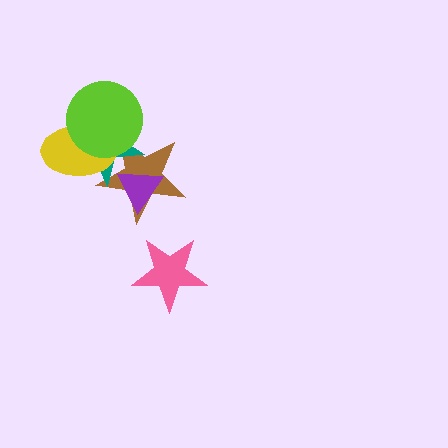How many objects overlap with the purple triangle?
2 objects overlap with the purple triangle.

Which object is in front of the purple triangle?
The teal star is in front of the purple triangle.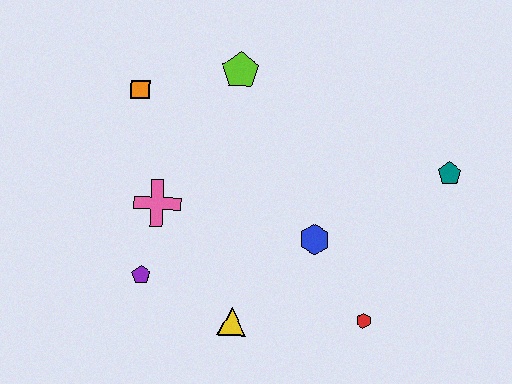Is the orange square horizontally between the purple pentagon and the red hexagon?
No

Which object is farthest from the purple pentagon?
The teal pentagon is farthest from the purple pentagon.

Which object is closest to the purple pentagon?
The pink cross is closest to the purple pentagon.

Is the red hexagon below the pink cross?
Yes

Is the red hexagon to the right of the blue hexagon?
Yes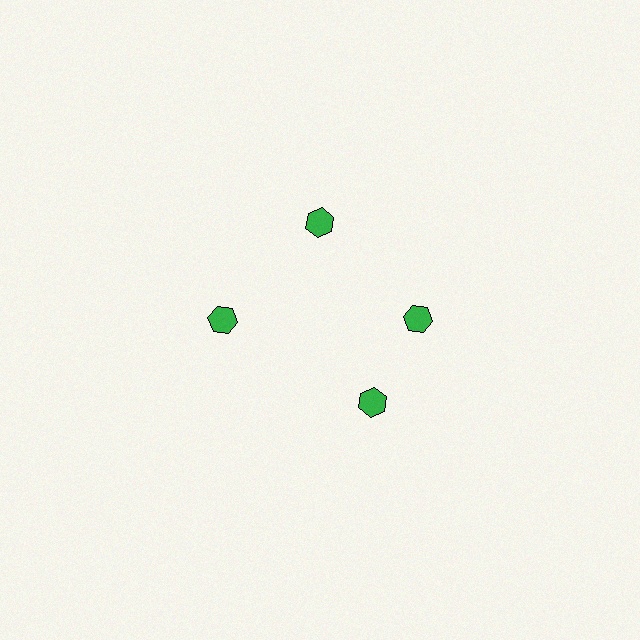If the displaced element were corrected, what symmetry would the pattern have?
It would have 4-fold rotational symmetry — the pattern would map onto itself every 90 degrees.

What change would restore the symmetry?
The symmetry would be restored by rotating it back into even spacing with its neighbors so that all 4 hexagons sit at equal angles and equal distance from the center.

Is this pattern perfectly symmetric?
No. The 4 green hexagons are arranged in a ring, but one element near the 6 o'clock position is rotated out of alignment along the ring, breaking the 4-fold rotational symmetry.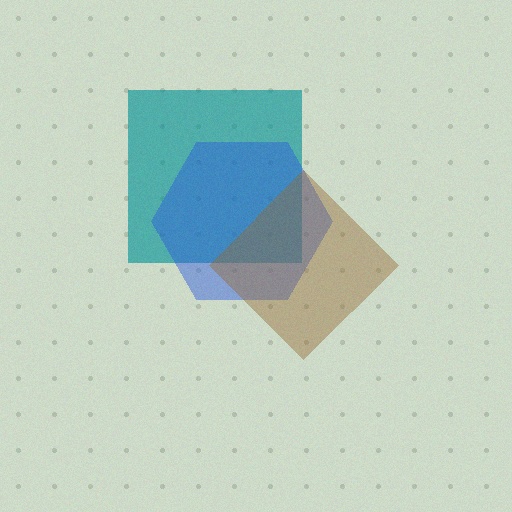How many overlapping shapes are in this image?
There are 3 overlapping shapes in the image.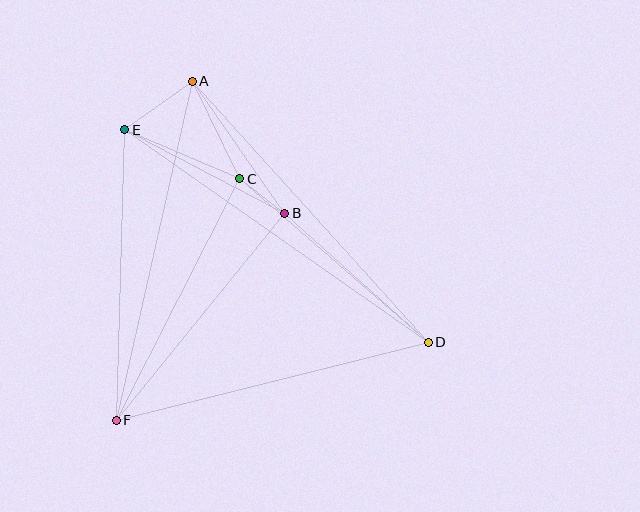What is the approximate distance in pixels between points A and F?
The distance between A and F is approximately 348 pixels.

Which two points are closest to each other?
Points B and C are closest to each other.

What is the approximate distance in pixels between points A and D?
The distance between A and D is approximately 352 pixels.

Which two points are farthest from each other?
Points D and E are farthest from each other.